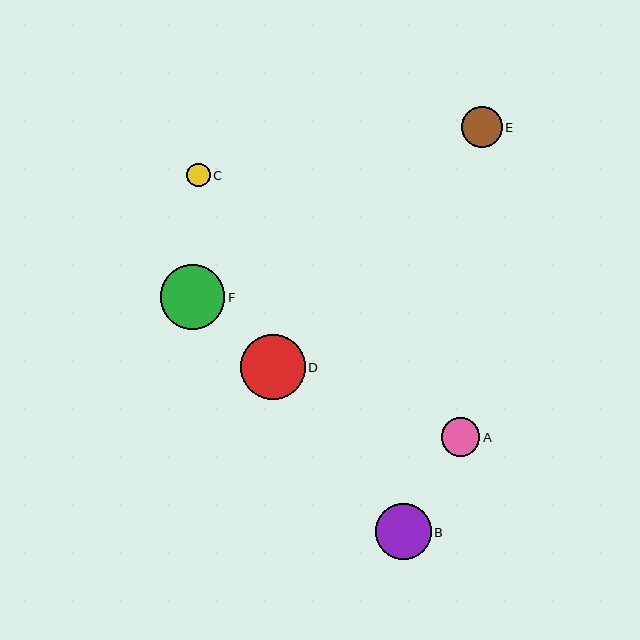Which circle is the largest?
Circle F is the largest with a size of approximately 65 pixels.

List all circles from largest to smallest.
From largest to smallest: F, D, B, E, A, C.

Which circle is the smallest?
Circle C is the smallest with a size of approximately 23 pixels.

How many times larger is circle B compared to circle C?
Circle B is approximately 2.4 times the size of circle C.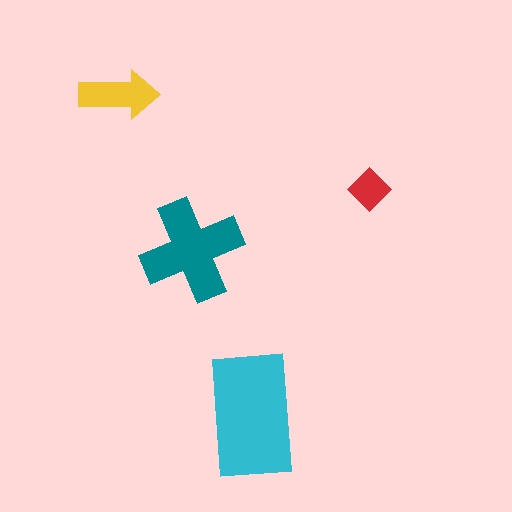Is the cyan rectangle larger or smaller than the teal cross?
Larger.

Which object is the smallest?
The red diamond.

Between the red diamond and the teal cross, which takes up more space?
The teal cross.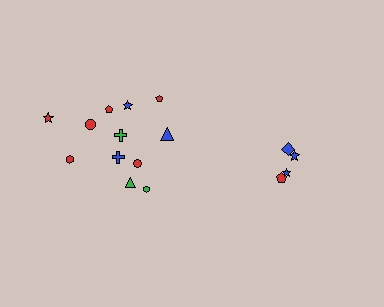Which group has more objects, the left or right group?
The left group.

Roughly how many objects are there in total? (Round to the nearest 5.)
Roughly 15 objects in total.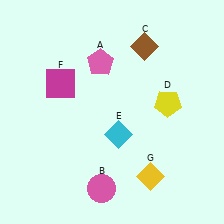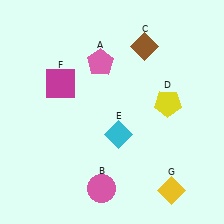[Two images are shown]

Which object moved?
The yellow diamond (G) moved right.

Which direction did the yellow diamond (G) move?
The yellow diamond (G) moved right.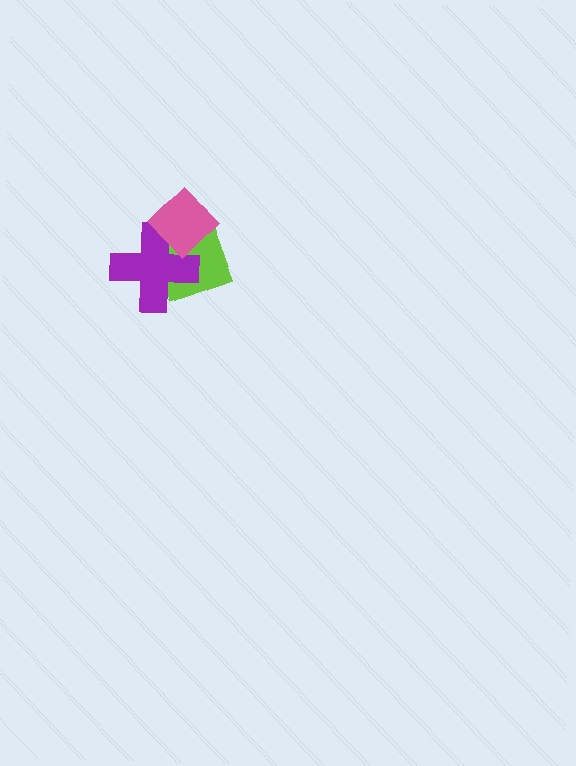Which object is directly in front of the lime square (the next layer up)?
The purple cross is directly in front of the lime square.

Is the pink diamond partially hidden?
No, no other shape covers it.